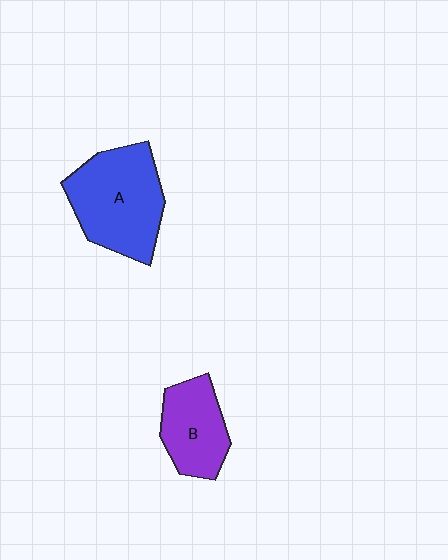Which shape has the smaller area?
Shape B (purple).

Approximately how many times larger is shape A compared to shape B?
Approximately 1.6 times.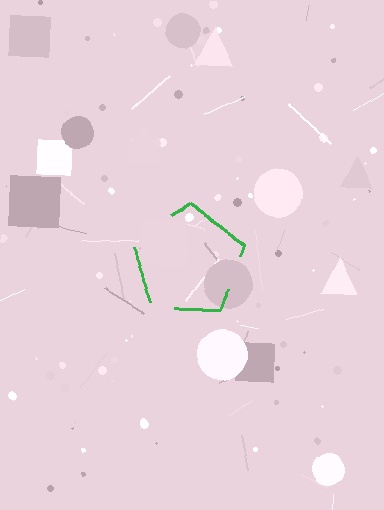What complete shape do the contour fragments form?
The contour fragments form a pentagon.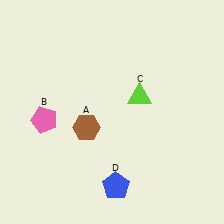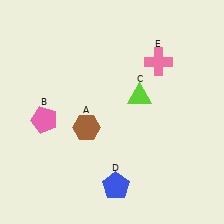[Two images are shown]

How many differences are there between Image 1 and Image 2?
There is 1 difference between the two images.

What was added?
A pink cross (E) was added in Image 2.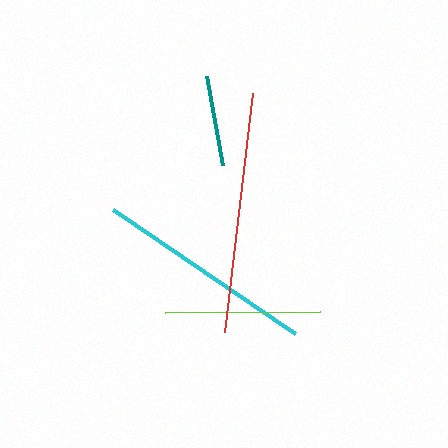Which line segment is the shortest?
The teal line is the shortest at approximately 91 pixels.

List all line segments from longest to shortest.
From longest to shortest: red, cyan, lime, teal.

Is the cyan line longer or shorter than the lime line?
The cyan line is longer than the lime line.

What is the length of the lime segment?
The lime segment is approximately 155 pixels long.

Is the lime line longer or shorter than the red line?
The red line is longer than the lime line.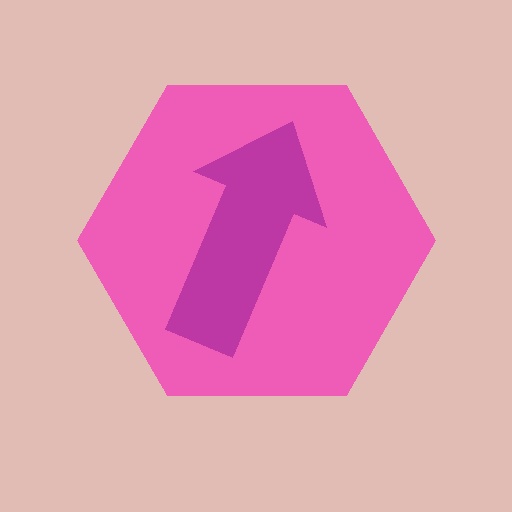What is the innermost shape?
The magenta arrow.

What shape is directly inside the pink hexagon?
The magenta arrow.